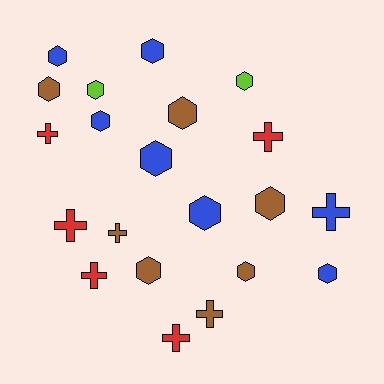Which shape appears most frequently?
Hexagon, with 13 objects.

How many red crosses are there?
There are 5 red crosses.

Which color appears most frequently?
Brown, with 7 objects.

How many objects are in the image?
There are 21 objects.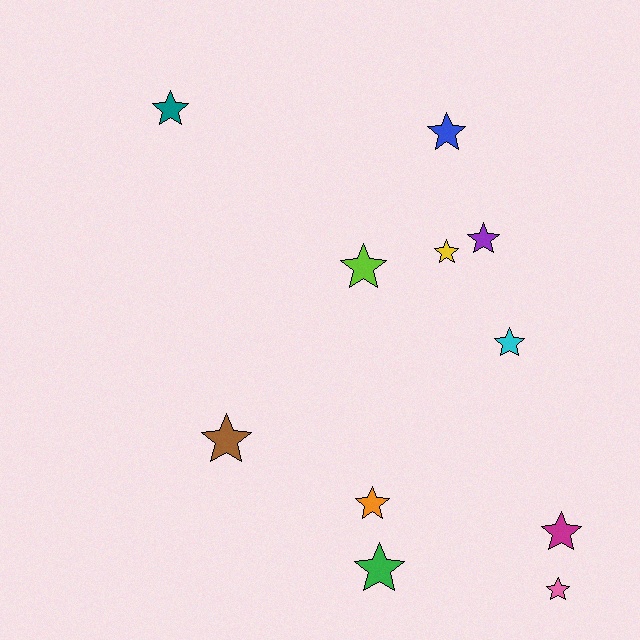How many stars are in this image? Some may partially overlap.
There are 11 stars.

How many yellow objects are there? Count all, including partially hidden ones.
There is 1 yellow object.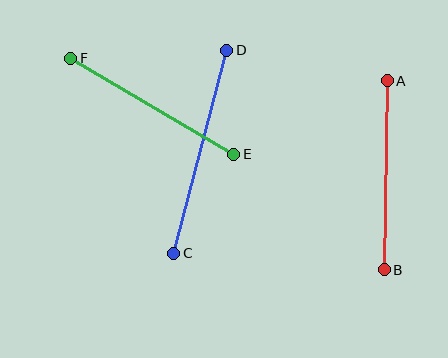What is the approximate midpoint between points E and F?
The midpoint is at approximately (152, 106) pixels.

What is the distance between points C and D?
The distance is approximately 210 pixels.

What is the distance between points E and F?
The distance is approximately 189 pixels.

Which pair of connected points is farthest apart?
Points C and D are farthest apart.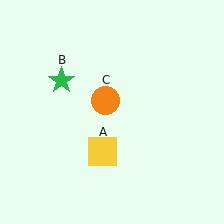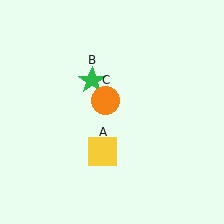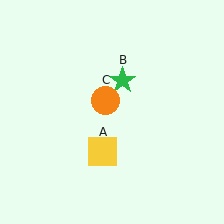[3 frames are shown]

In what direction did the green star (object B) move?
The green star (object B) moved right.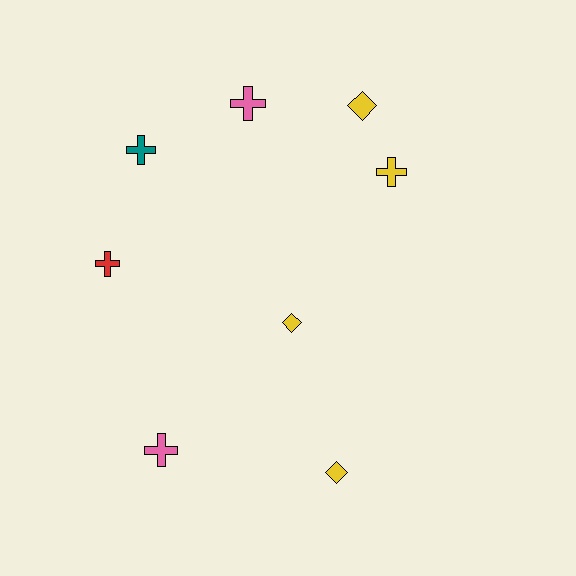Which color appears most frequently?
Yellow, with 4 objects.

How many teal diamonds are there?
There are no teal diamonds.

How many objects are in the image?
There are 8 objects.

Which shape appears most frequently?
Cross, with 5 objects.